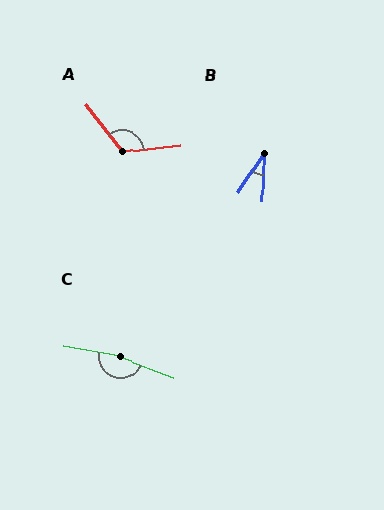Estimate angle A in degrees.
Approximately 122 degrees.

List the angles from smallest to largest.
B (32°), A (122°), C (170°).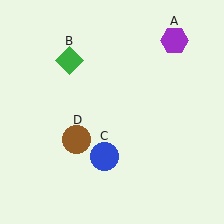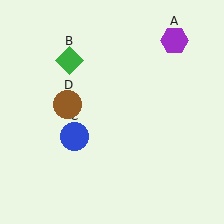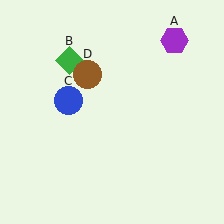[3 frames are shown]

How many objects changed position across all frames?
2 objects changed position: blue circle (object C), brown circle (object D).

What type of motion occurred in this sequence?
The blue circle (object C), brown circle (object D) rotated clockwise around the center of the scene.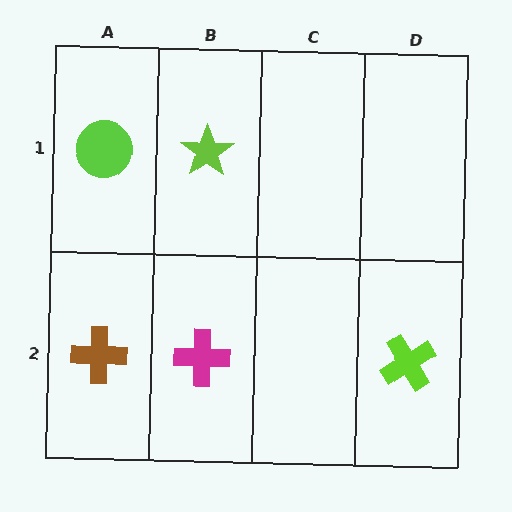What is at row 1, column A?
A lime circle.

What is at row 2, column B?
A magenta cross.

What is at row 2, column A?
A brown cross.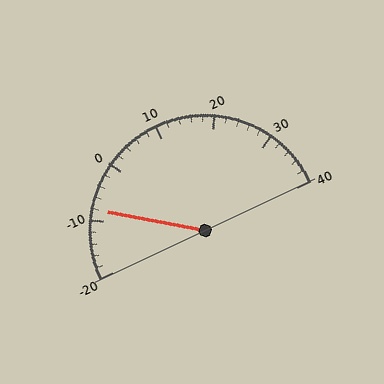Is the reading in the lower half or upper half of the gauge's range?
The reading is in the lower half of the range (-20 to 40).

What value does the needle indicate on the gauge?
The needle indicates approximately -8.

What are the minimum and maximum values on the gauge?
The gauge ranges from -20 to 40.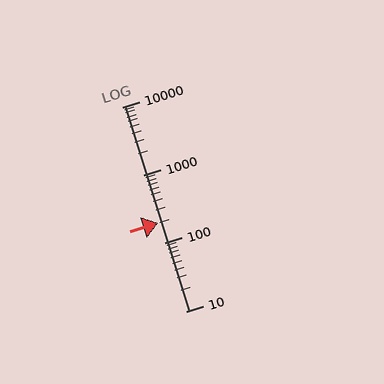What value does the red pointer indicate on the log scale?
The pointer indicates approximately 200.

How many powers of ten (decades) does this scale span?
The scale spans 3 decades, from 10 to 10000.